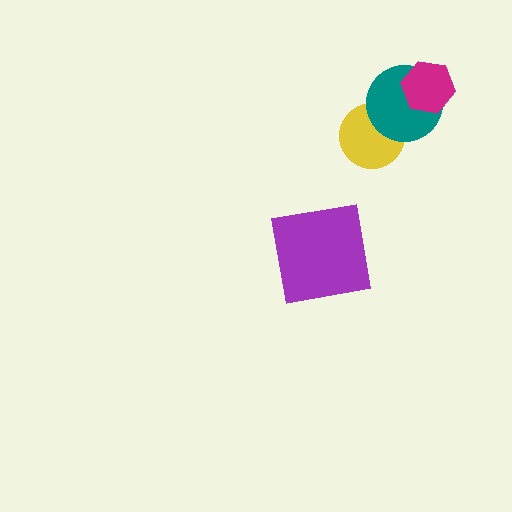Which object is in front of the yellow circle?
The teal circle is in front of the yellow circle.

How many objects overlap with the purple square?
0 objects overlap with the purple square.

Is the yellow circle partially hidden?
Yes, it is partially covered by another shape.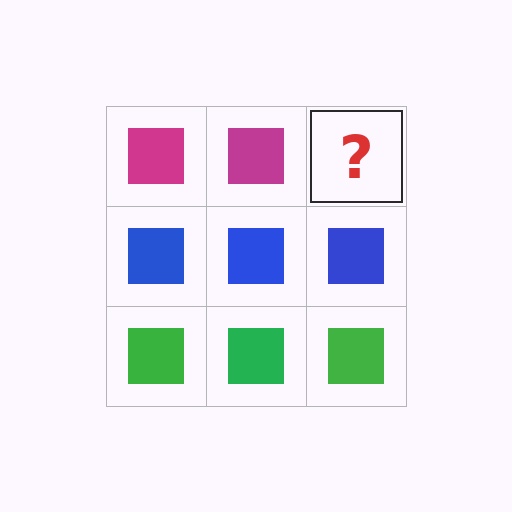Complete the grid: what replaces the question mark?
The question mark should be replaced with a magenta square.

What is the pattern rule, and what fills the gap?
The rule is that each row has a consistent color. The gap should be filled with a magenta square.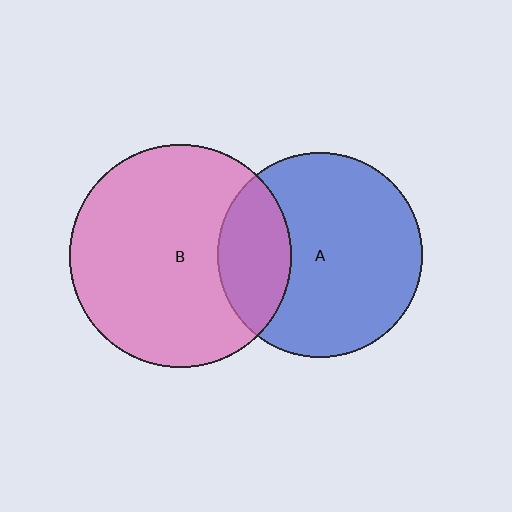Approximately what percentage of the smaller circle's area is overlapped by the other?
Approximately 25%.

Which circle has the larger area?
Circle B (pink).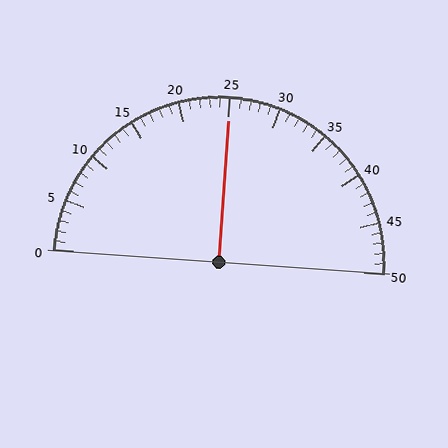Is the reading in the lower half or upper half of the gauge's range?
The reading is in the upper half of the range (0 to 50).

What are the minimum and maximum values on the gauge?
The gauge ranges from 0 to 50.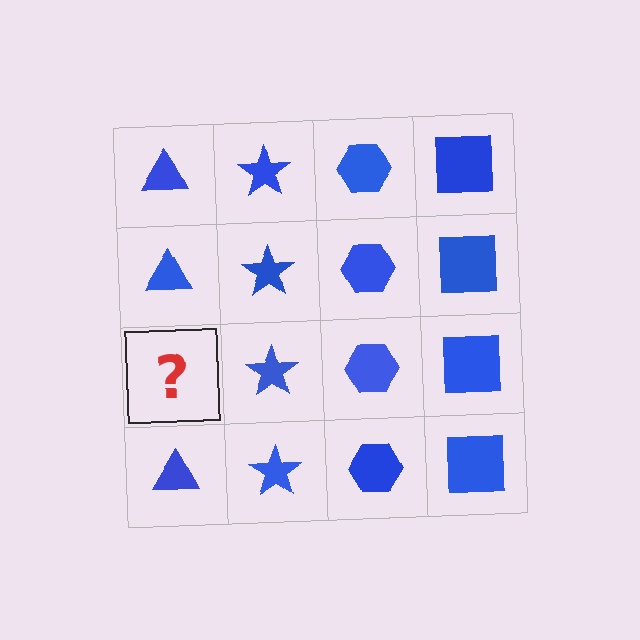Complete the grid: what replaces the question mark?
The question mark should be replaced with a blue triangle.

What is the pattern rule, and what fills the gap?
The rule is that each column has a consistent shape. The gap should be filled with a blue triangle.